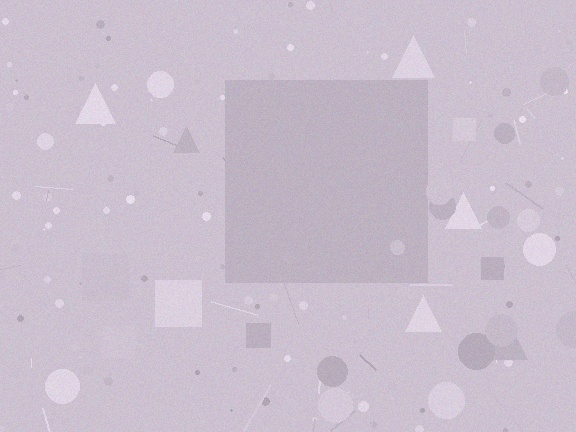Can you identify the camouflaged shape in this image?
The camouflaged shape is a square.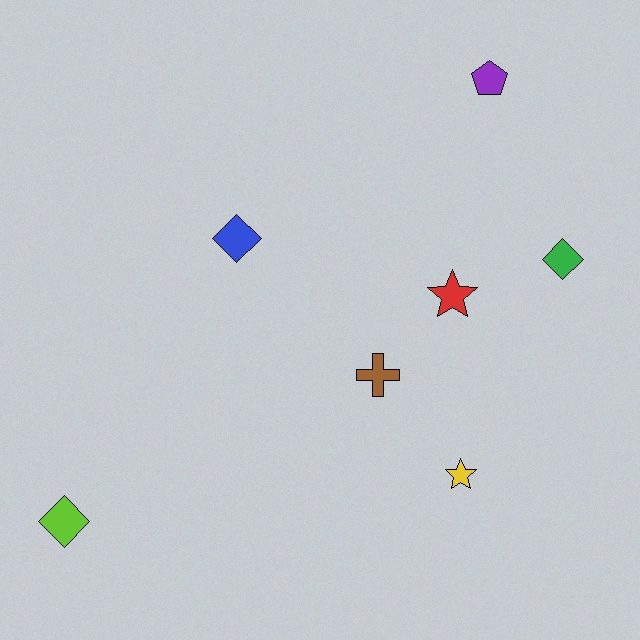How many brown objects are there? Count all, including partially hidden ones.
There is 1 brown object.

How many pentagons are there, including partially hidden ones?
There is 1 pentagon.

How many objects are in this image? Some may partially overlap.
There are 7 objects.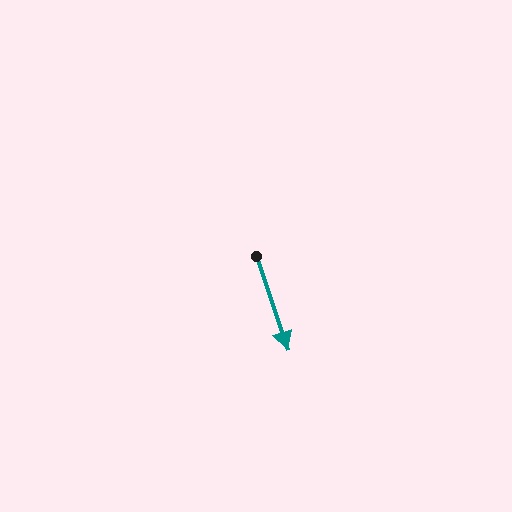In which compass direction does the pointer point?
South.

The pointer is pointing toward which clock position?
Roughly 5 o'clock.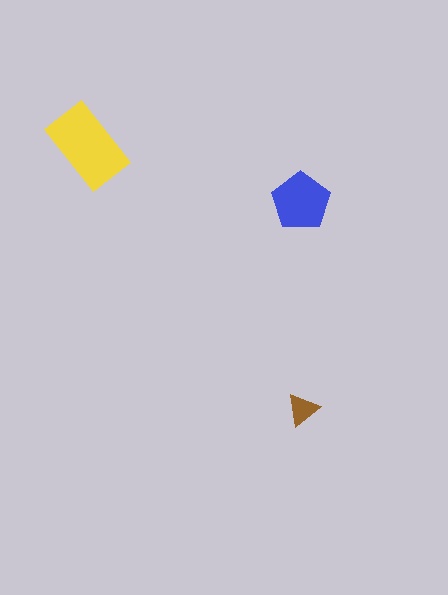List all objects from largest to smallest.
The yellow rectangle, the blue pentagon, the brown triangle.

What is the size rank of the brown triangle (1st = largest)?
3rd.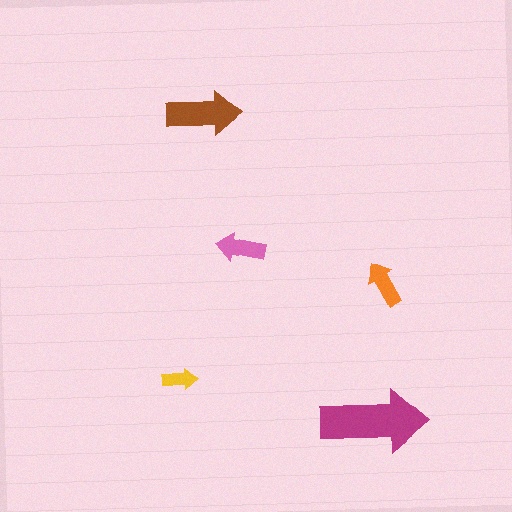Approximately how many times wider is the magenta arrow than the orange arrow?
About 2.5 times wider.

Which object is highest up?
The brown arrow is topmost.